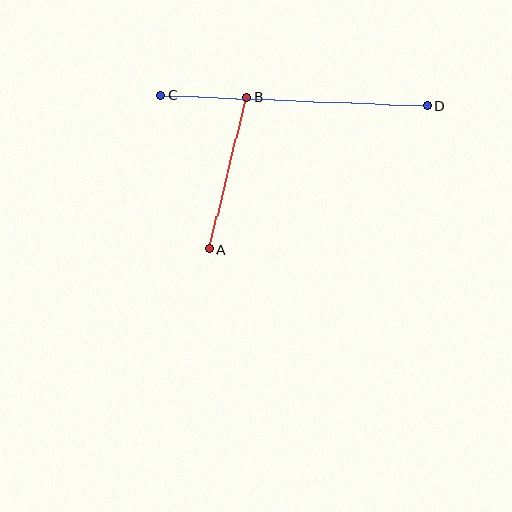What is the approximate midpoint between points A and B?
The midpoint is at approximately (228, 173) pixels.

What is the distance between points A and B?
The distance is approximately 157 pixels.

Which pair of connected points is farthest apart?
Points C and D are farthest apart.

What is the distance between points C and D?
The distance is approximately 267 pixels.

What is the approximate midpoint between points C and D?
The midpoint is at approximately (294, 100) pixels.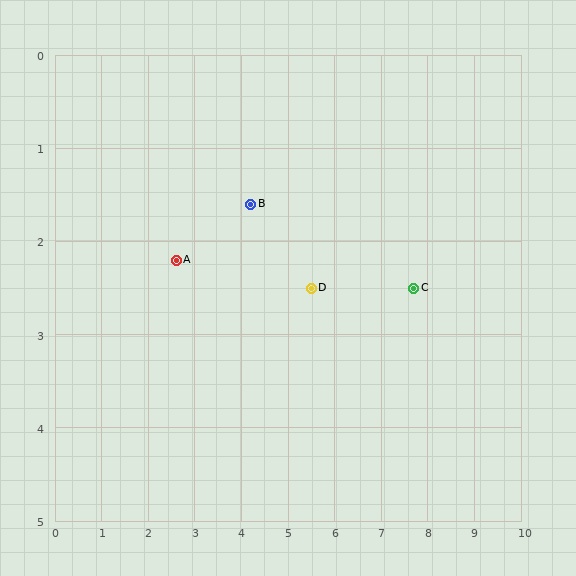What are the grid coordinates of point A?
Point A is at approximately (2.6, 2.2).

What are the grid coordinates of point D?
Point D is at approximately (5.5, 2.5).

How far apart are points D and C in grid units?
Points D and C are about 2.2 grid units apart.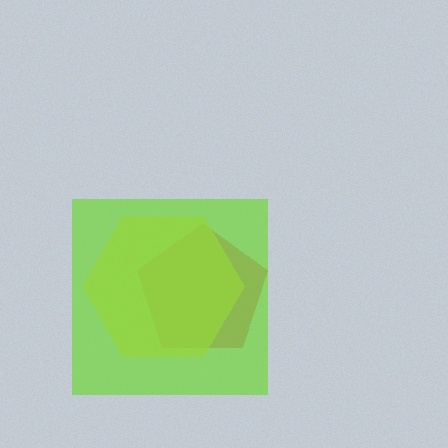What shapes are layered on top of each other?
The layered shapes are: a red pentagon, a yellow hexagon, a lime square.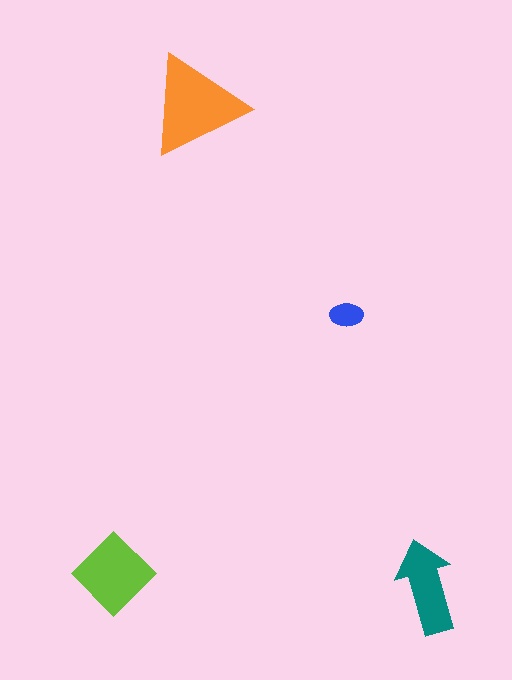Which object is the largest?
The orange triangle.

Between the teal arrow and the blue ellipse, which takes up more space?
The teal arrow.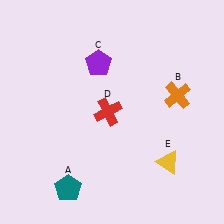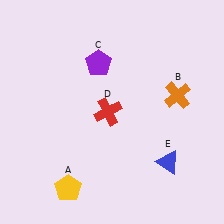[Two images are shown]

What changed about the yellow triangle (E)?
In Image 1, E is yellow. In Image 2, it changed to blue.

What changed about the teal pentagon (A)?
In Image 1, A is teal. In Image 2, it changed to yellow.